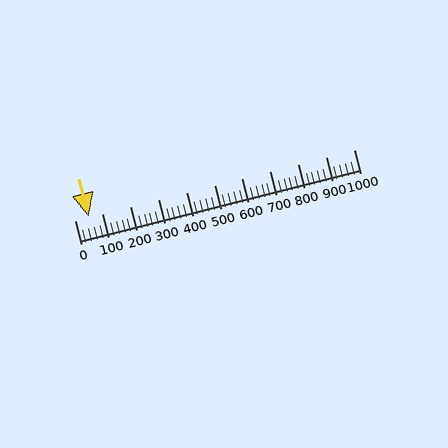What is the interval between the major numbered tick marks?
The major tick marks are spaced 100 units apart.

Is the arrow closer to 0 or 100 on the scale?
The arrow is closer to 100.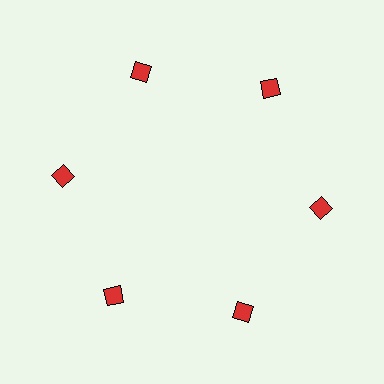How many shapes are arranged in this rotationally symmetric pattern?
There are 6 shapes, arranged in 6 groups of 1.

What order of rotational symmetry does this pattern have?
This pattern has 6-fold rotational symmetry.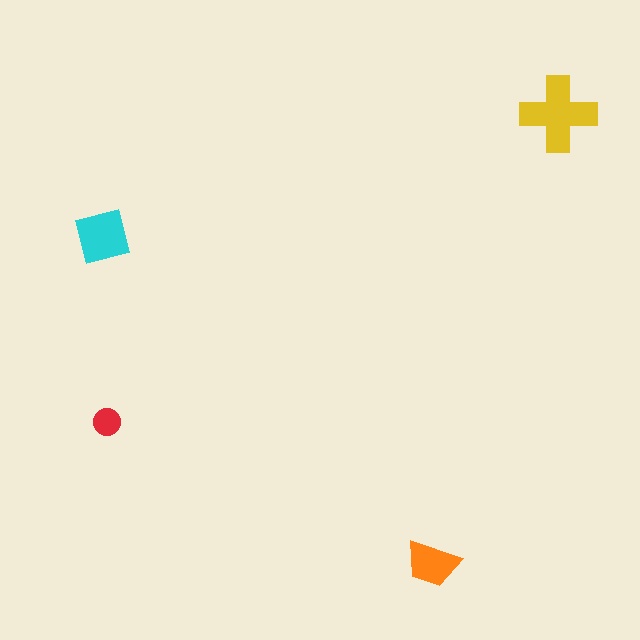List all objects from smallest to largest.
The red circle, the orange trapezoid, the cyan square, the yellow cross.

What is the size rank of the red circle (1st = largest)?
4th.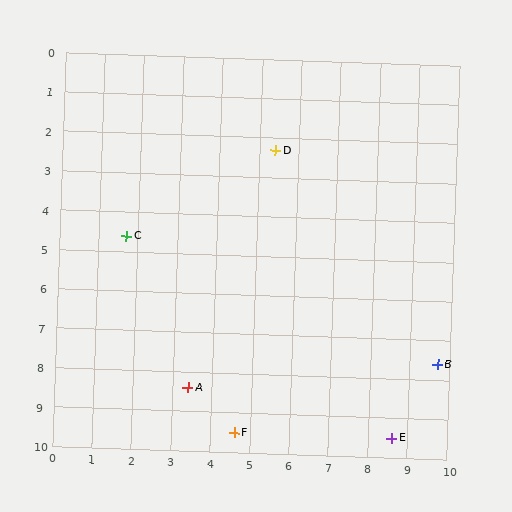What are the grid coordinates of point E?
Point E is at approximately (8.6, 9.5).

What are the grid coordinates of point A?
Point A is at approximately (3.4, 8.4).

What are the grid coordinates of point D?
Point D is at approximately (5.4, 2.3).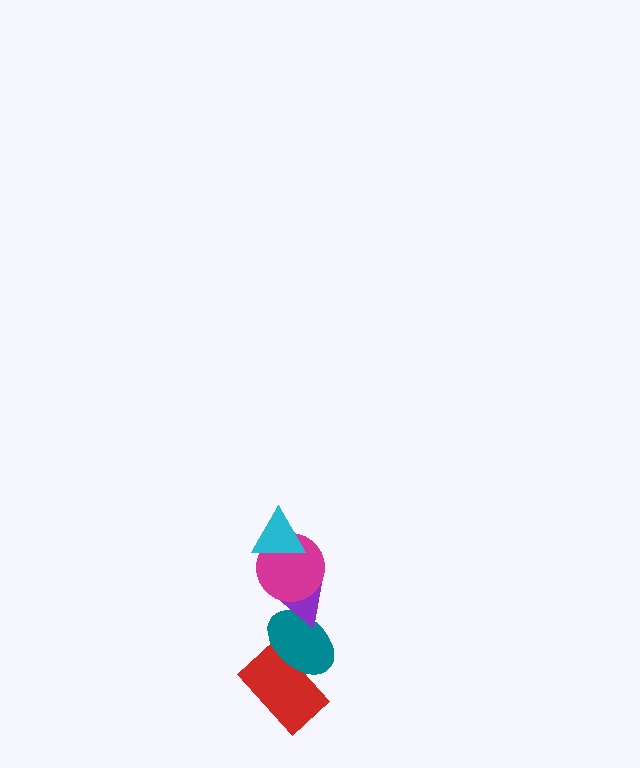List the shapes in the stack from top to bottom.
From top to bottom: the cyan triangle, the magenta circle, the purple triangle, the teal ellipse, the red rectangle.